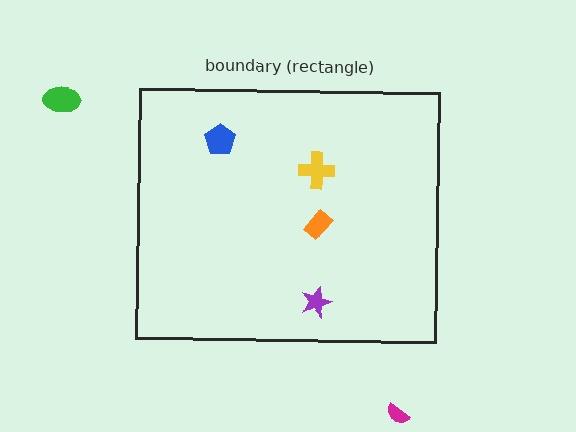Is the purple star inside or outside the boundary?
Inside.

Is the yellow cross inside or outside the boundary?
Inside.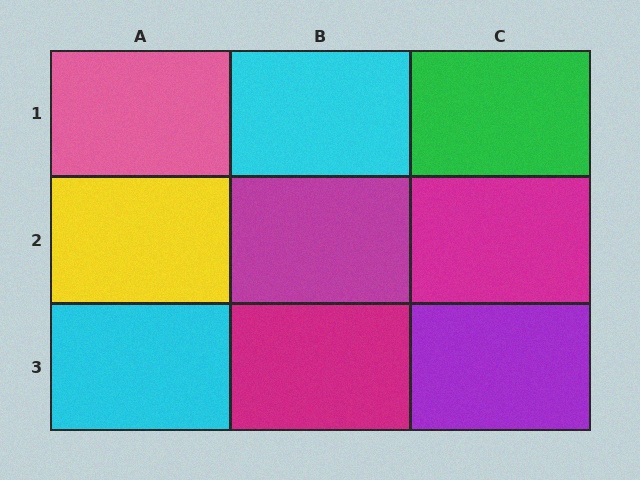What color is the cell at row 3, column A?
Cyan.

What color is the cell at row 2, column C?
Magenta.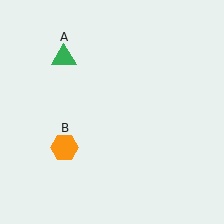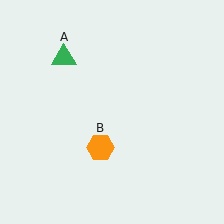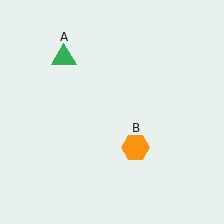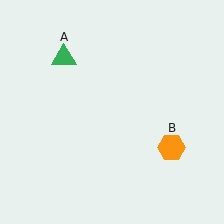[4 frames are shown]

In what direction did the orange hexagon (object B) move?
The orange hexagon (object B) moved right.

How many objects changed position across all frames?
1 object changed position: orange hexagon (object B).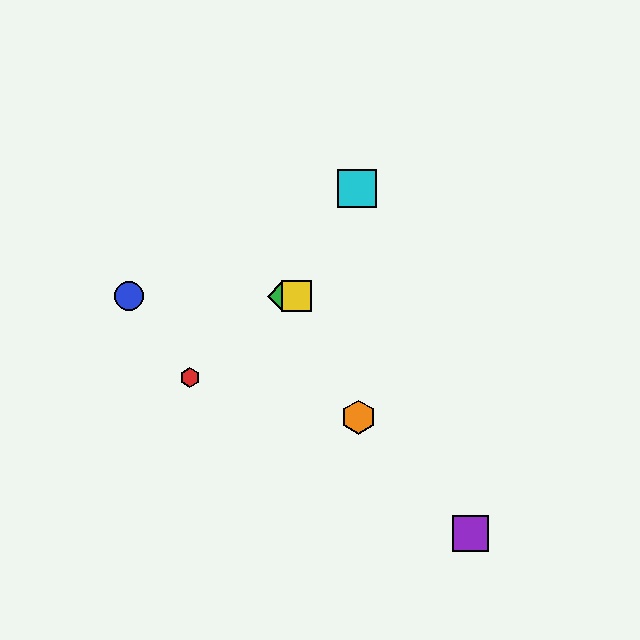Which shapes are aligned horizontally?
The blue circle, the green diamond, the yellow square are aligned horizontally.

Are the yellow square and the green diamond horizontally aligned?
Yes, both are at y≈296.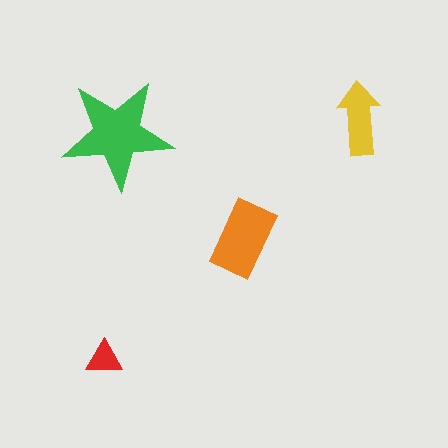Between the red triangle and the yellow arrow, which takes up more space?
The yellow arrow.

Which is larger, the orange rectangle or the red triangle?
The orange rectangle.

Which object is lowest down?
The red triangle is bottommost.